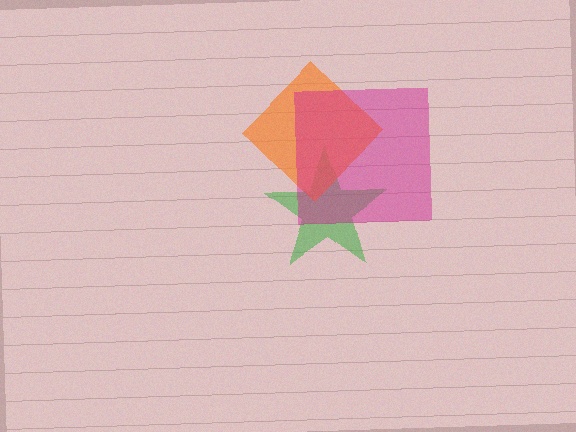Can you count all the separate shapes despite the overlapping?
Yes, there are 3 separate shapes.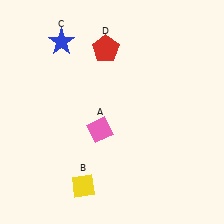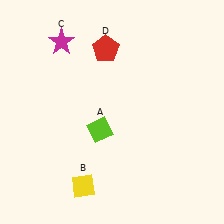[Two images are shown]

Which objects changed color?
A changed from pink to lime. C changed from blue to magenta.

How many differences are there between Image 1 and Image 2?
There are 2 differences between the two images.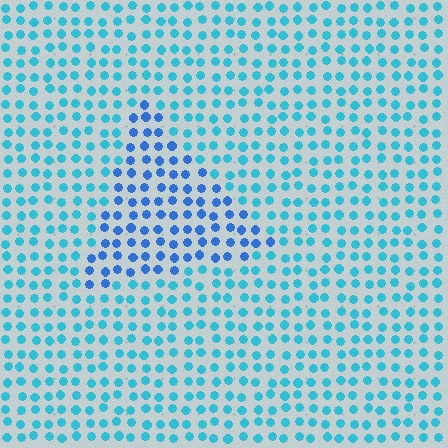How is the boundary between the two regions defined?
The boundary is defined purely by a slight shift in hue (about 29 degrees). Spacing, size, and orientation are identical on both sides.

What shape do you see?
I see a triangle.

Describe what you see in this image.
The image is filled with small cyan elements in a uniform arrangement. A triangle-shaped region is visible where the elements are tinted to a slightly different hue, forming a subtle color boundary.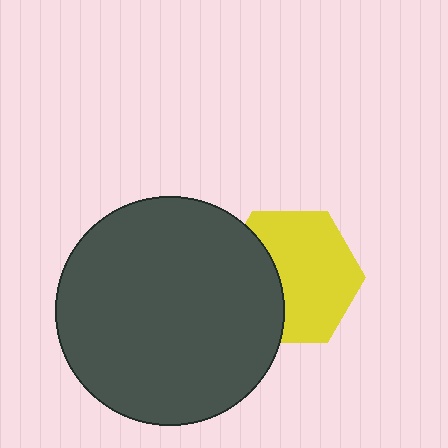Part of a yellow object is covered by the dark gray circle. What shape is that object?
It is a hexagon.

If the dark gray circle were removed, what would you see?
You would see the complete yellow hexagon.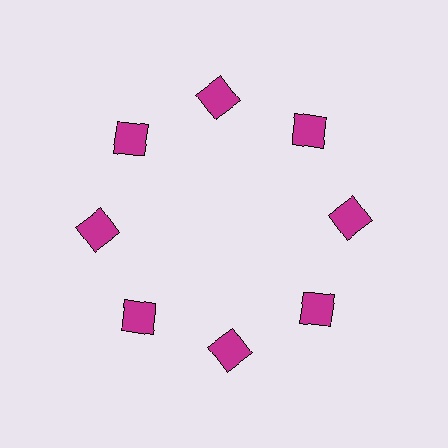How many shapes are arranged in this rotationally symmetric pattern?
There are 8 shapes, arranged in 8 groups of 1.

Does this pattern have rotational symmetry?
Yes, this pattern has 8-fold rotational symmetry. It looks the same after rotating 45 degrees around the center.